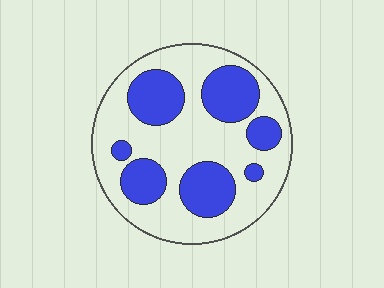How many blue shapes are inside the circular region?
7.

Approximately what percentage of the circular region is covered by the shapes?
Approximately 35%.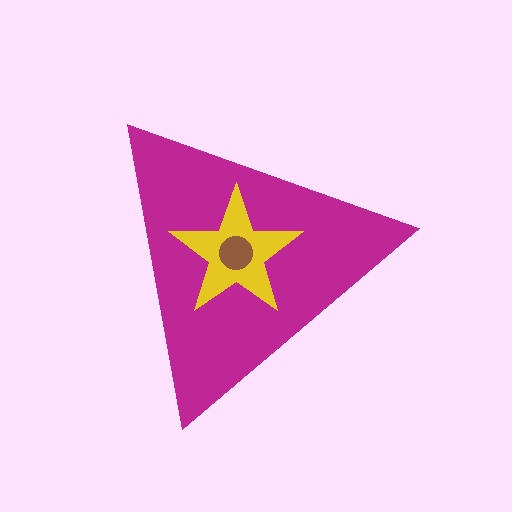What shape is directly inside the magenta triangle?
The yellow star.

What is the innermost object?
The brown circle.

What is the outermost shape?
The magenta triangle.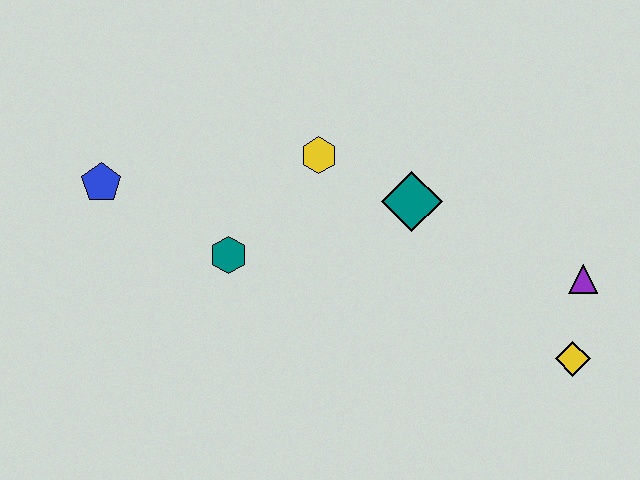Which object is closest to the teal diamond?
The yellow hexagon is closest to the teal diamond.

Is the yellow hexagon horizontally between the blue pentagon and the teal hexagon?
No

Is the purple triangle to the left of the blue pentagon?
No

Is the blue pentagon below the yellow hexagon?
Yes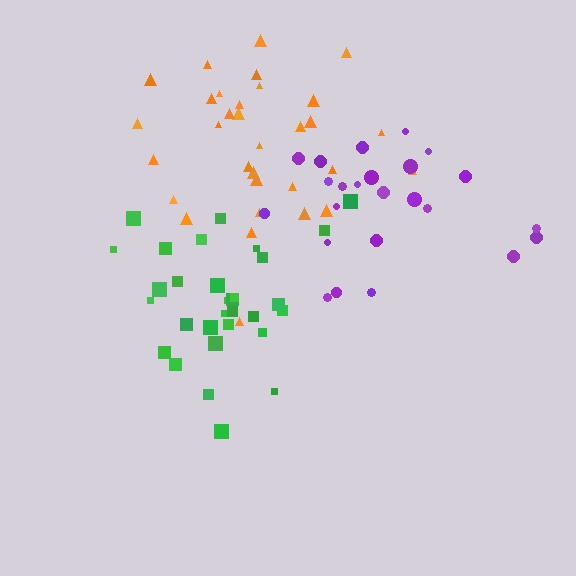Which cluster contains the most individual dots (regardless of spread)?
Orange (32).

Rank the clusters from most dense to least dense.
green, orange, purple.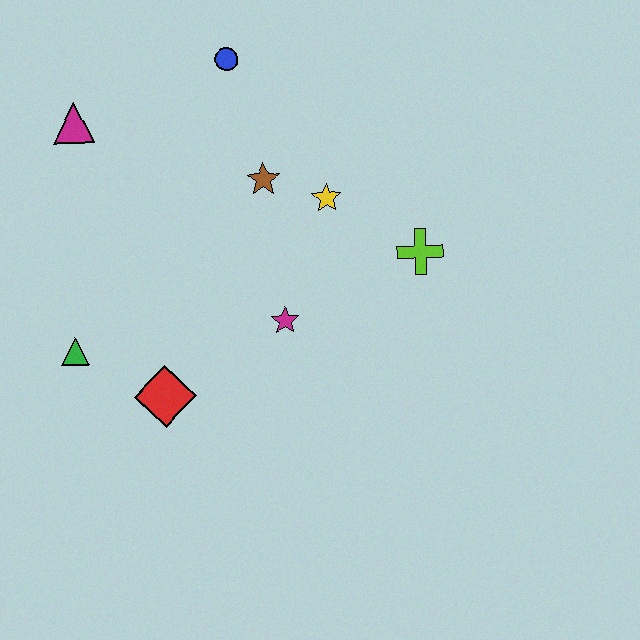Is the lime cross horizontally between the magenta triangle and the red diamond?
No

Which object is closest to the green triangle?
The red diamond is closest to the green triangle.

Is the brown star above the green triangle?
Yes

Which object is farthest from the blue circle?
The red diamond is farthest from the blue circle.